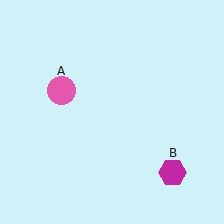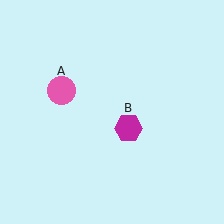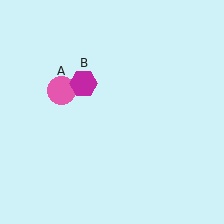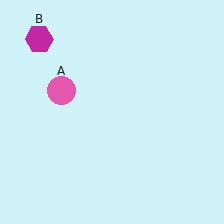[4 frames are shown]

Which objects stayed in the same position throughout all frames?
Pink circle (object A) remained stationary.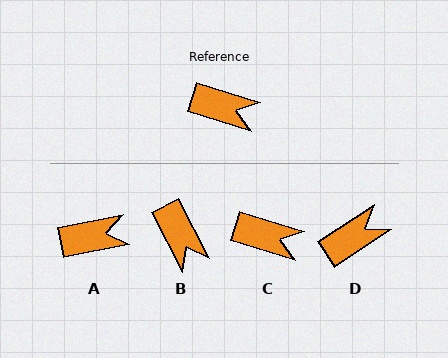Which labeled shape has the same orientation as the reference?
C.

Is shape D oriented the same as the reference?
No, it is off by about 51 degrees.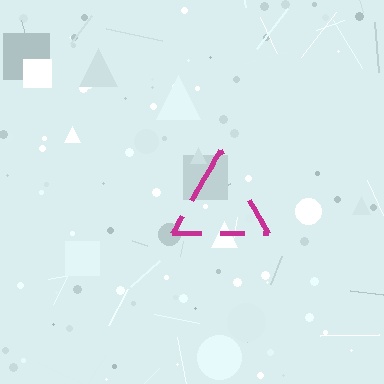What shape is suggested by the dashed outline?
The dashed outline suggests a triangle.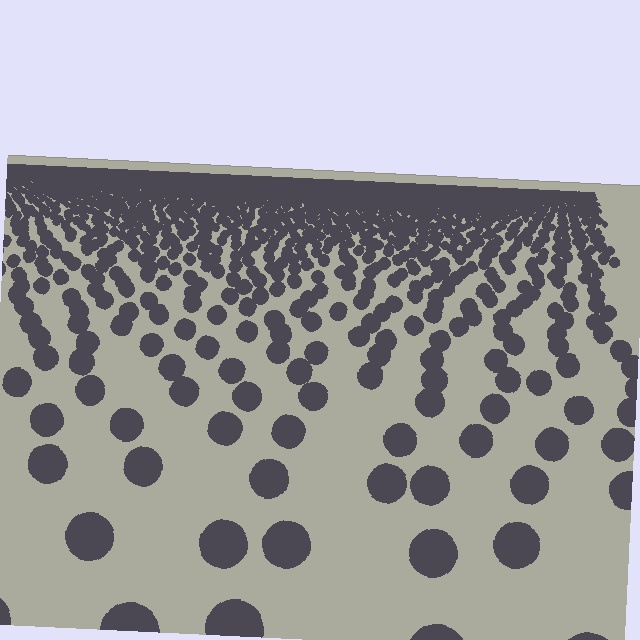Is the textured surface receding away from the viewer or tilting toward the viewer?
The surface is receding away from the viewer. Texture elements get smaller and denser toward the top.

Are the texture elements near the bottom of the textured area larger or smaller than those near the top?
Larger. Near the bottom, elements are closer to the viewer and appear at a bigger on-screen size.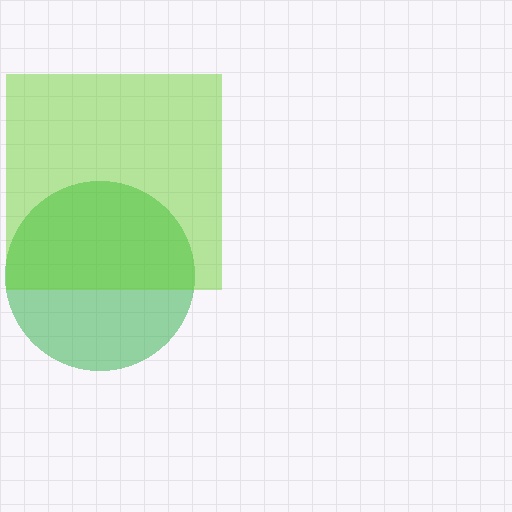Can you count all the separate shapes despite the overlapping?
Yes, there are 2 separate shapes.